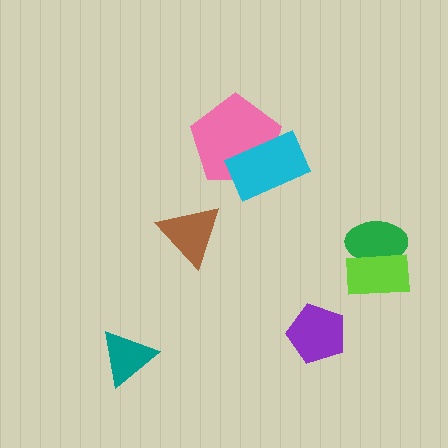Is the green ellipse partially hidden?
Yes, it is partially covered by another shape.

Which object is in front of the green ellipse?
The lime rectangle is in front of the green ellipse.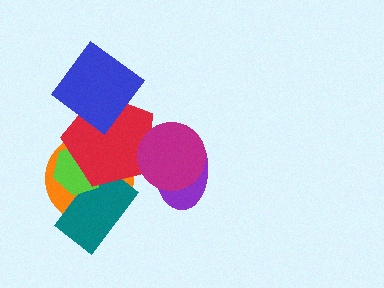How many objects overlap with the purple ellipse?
2 objects overlap with the purple ellipse.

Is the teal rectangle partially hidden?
Yes, it is partially covered by another shape.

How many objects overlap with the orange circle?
3 objects overlap with the orange circle.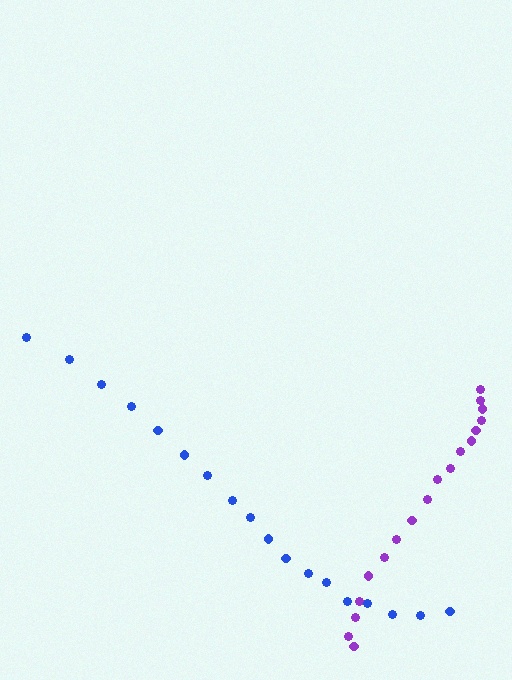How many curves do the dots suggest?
There are 2 distinct paths.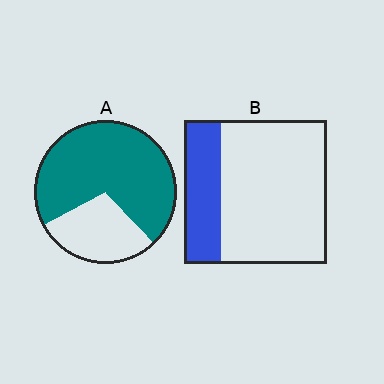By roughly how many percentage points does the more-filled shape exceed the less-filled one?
By roughly 45 percentage points (A over B).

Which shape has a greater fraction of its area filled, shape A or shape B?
Shape A.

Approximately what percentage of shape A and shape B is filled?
A is approximately 70% and B is approximately 25%.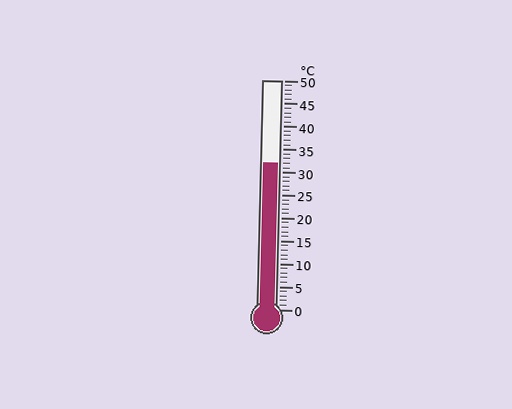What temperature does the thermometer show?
The thermometer shows approximately 32°C.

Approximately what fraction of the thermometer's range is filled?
The thermometer is filled to approximately 65% of its range.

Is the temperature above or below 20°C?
The temperature is above 20°C.